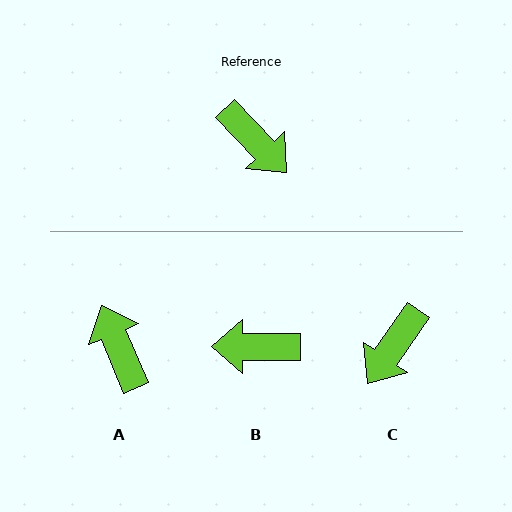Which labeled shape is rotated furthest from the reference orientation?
A, about 159 degrees away.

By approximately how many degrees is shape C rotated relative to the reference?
Approximately 79 degrees clockwise.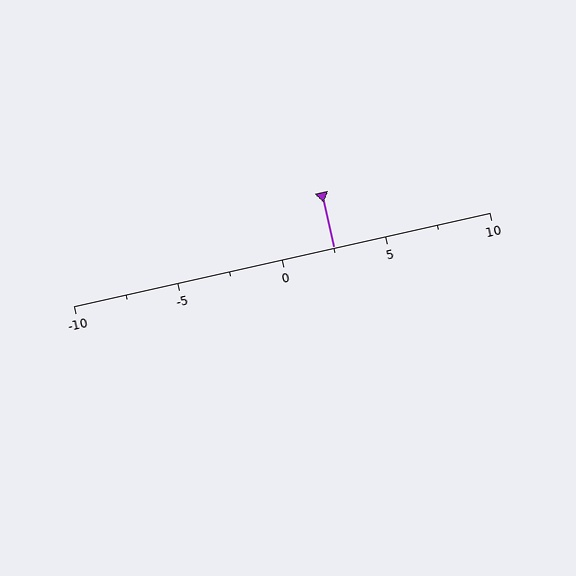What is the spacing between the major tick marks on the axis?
The major ticks are spaced 5 apart.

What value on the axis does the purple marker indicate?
The marker indicates approximately 2.5.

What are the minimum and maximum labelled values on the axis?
The axis runs from -10 to 10.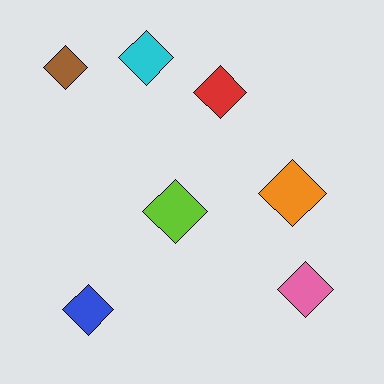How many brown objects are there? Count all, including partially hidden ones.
There is 1 brown object.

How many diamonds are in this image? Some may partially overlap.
There are 7 diamonds.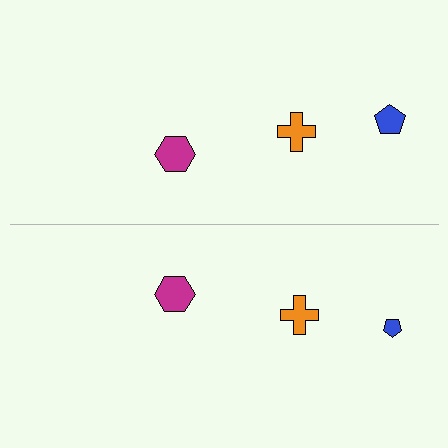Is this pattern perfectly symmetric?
No, the pattern is not perfectly symmetric. The blue pentagon on the bottom side has a different size than its mirror counterpart.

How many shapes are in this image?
There are 6 shapes in this image.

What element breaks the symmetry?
The blue pentagon on the bottom side has a different size than its mirror counterpart.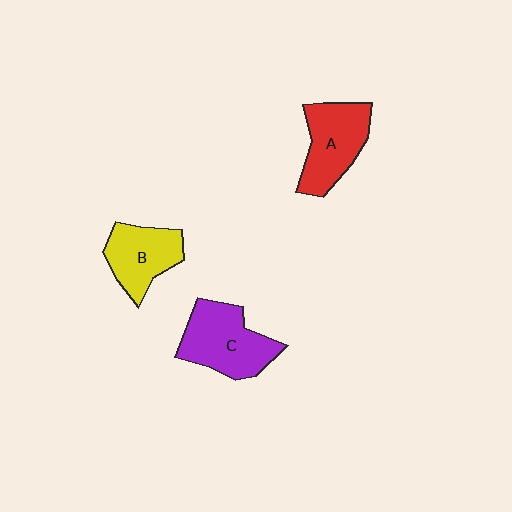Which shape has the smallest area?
Shape B (yellow).